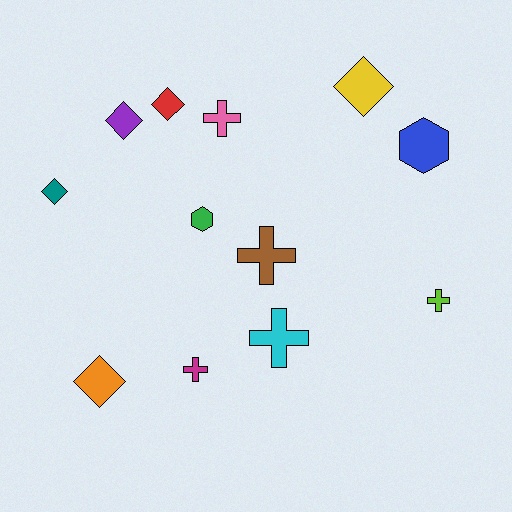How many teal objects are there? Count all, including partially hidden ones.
There is 1 teal object.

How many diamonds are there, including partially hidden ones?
There are 5 diamonds.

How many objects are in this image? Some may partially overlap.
There are 12 objects.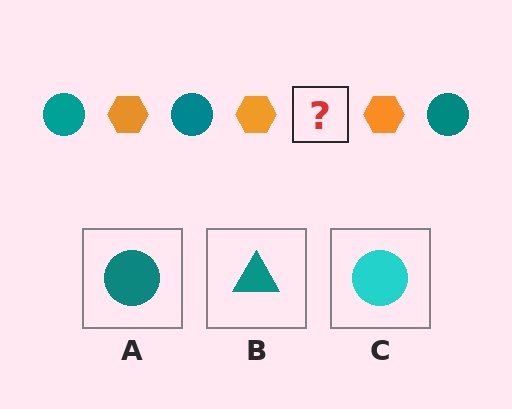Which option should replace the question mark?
Option A.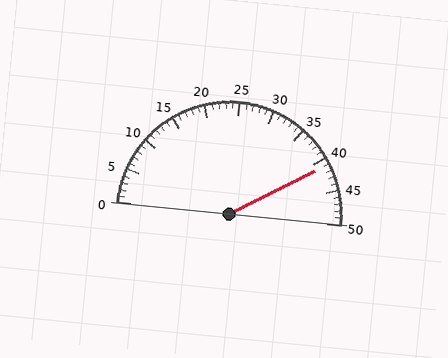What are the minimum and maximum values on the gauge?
The gauge ranges from 0 to 50.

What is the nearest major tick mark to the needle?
The nearest major tick mark is 40.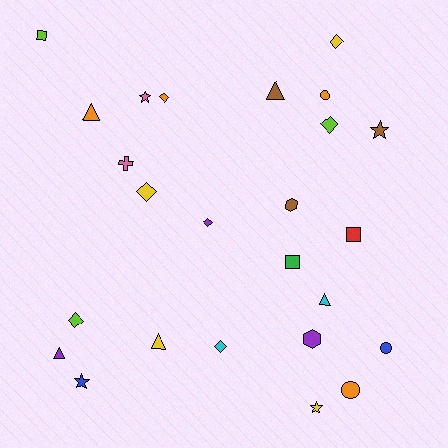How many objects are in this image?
There are 25 objects.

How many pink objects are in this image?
There are 2 pink objects.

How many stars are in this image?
There are 4 stars.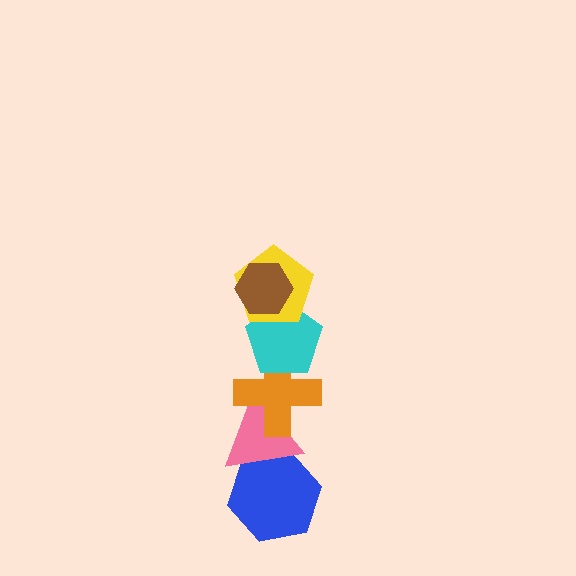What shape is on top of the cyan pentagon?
The yellow pentagon is on top of the cyan pentagon.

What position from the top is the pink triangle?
The pink triangle is 5th from the top.